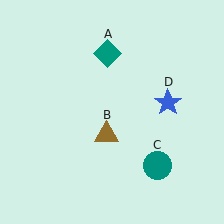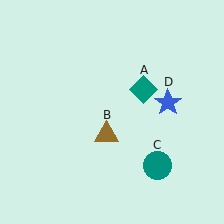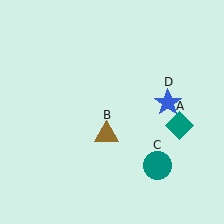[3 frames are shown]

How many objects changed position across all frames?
1 object changed position: teal diamond (object A).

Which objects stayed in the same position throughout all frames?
Brown triangle (object B) and teal circle (object C) and blue star (object D) remained stationary.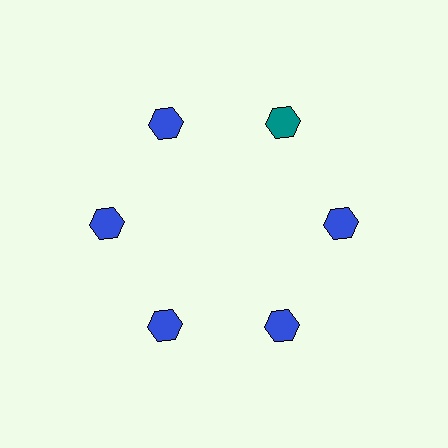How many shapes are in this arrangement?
There are 6 shapes arranged in a ring pattern.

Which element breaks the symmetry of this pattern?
The teal hexagon at roughly the 1 o'clock position breaks the symmetry. All other shapes are blue hexagons.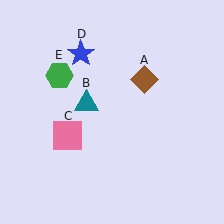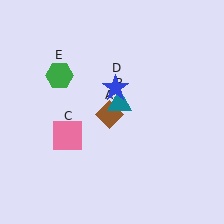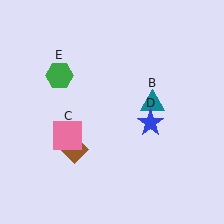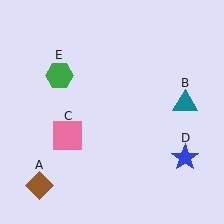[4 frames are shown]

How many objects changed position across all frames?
3 objects changed position: brown diamond (object A), teal triangle (object B), blue star (object D).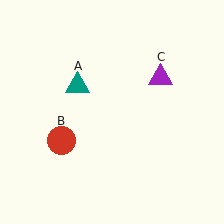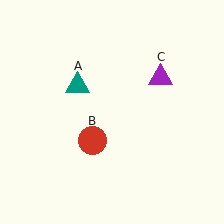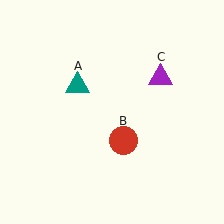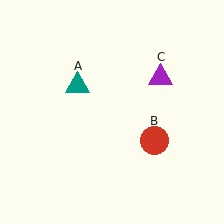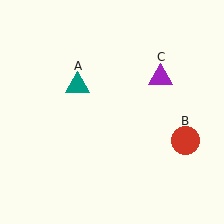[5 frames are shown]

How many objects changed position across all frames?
1 object changed position: red circle (object B).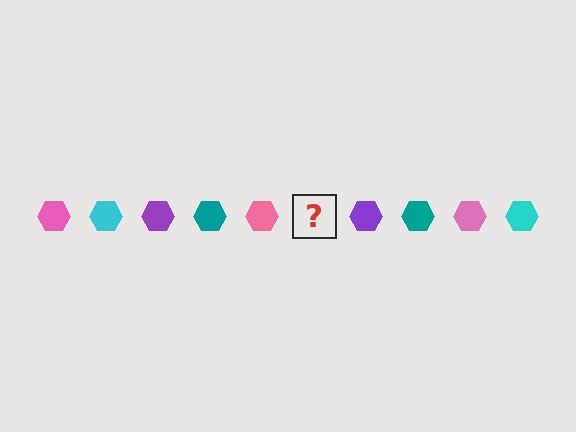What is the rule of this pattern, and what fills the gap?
The rule is that the pattern cycles through pink, cyan, purple, teal hexagons. The gap should be filled with a cyan hexagon.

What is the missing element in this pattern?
The missing element is a cyan hexagon.